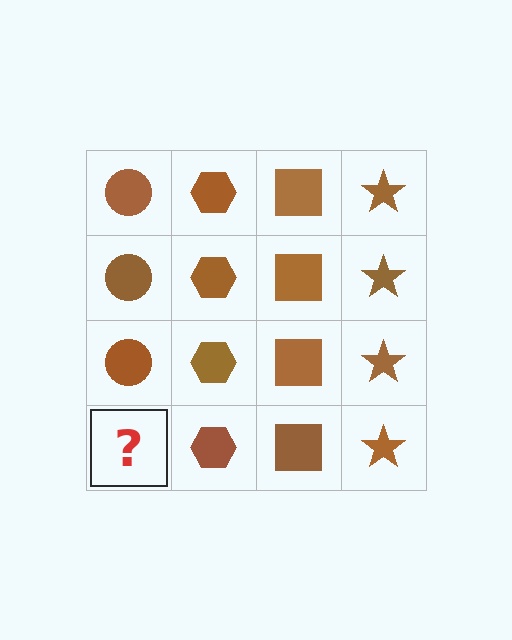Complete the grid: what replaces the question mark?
The question mark should be replaced with a brown circle.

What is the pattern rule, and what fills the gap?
The rule is that each column has a consistent shape. The gap should be filled with a brown circle.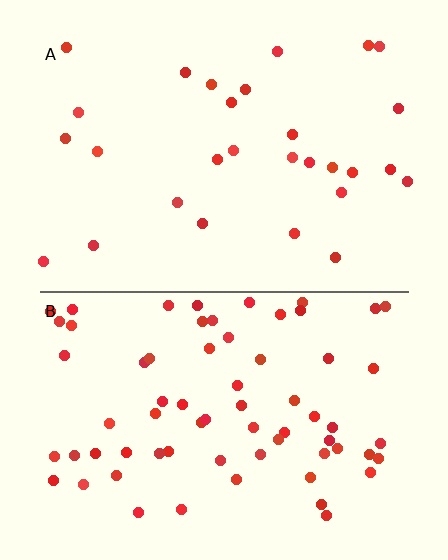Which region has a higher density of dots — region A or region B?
B (the bottom).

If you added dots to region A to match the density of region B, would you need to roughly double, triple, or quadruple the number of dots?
Approximately double.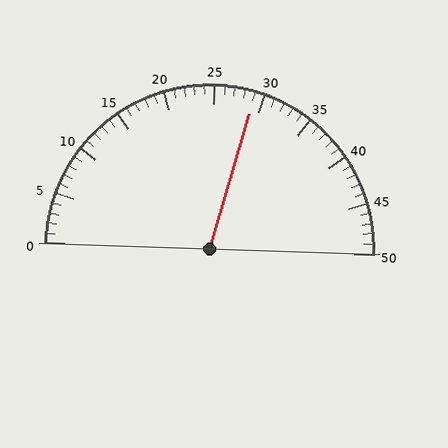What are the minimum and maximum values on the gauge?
The gauge ranges from 0 to 50.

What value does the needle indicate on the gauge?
The needle indicates approximately 29.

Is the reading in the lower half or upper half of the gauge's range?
The reading is in the upper half of the range (0 to 50).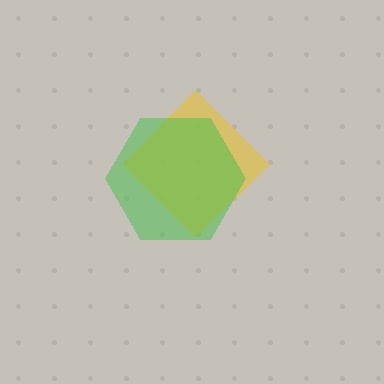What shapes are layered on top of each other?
The layered shapes are: a yellow diamond, a green hexagon.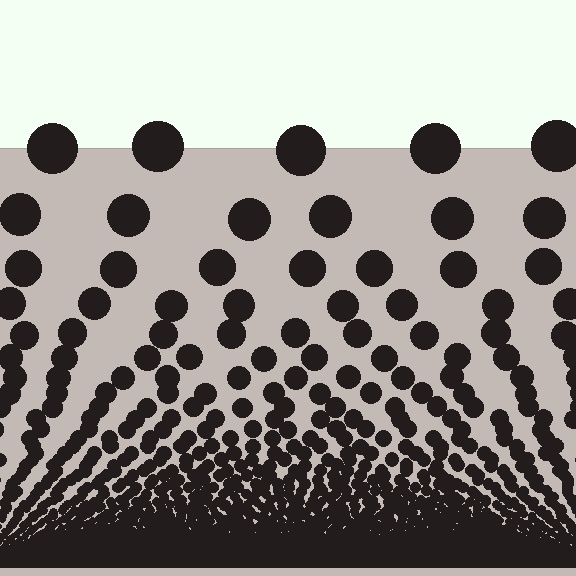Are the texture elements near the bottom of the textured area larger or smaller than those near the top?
Smaller. The gradient is inverted — elements near the bottom are smaller and denser.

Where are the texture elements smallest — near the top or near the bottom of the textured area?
Near the bottom.